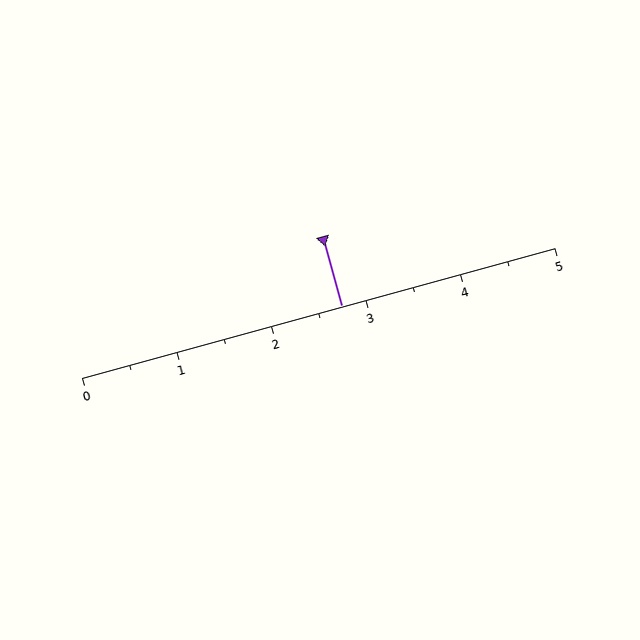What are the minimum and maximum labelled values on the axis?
The axis runs from 0 to 5.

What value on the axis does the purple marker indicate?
The marker indicates approximately 2.8.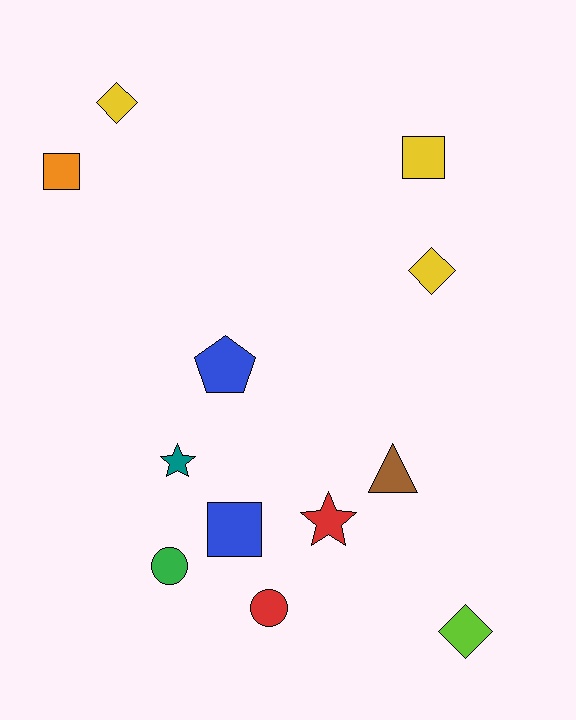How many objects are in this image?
There are 12 objects.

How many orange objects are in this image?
There is 1 orange object.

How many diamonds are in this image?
There are 3 diamonds.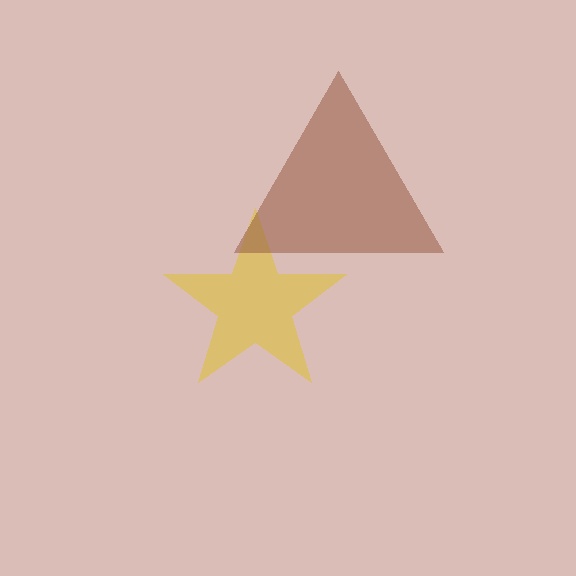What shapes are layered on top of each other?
The layered shapes are: a yellow star, a brown triangle.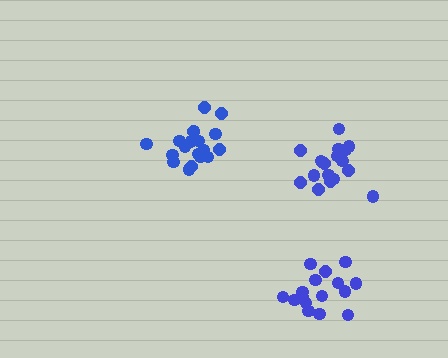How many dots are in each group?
Group 1: 19 dots, Group 2: 16 dots, Group 3: 19 dots (54 total).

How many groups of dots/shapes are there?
There are 3 groups.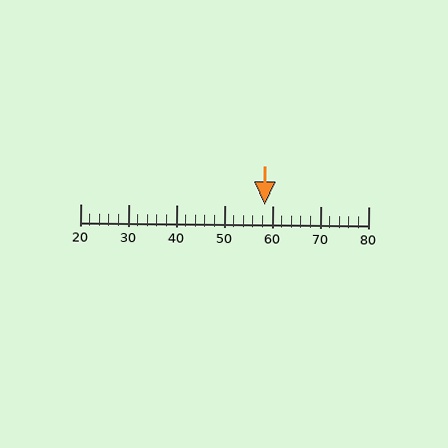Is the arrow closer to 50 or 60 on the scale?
The arrow is closer to 60.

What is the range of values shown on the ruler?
The ruler shows values from 20 to 80.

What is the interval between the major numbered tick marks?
The major tick marks are spaced 10 units apart.